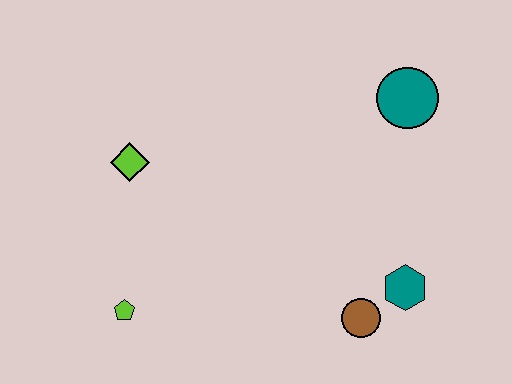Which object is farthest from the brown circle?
The lime diamond is farthest from the brown circle.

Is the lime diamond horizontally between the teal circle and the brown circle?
No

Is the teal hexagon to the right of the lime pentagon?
Yes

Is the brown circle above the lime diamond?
No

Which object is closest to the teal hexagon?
The brown circle is closest to the teal hexagon.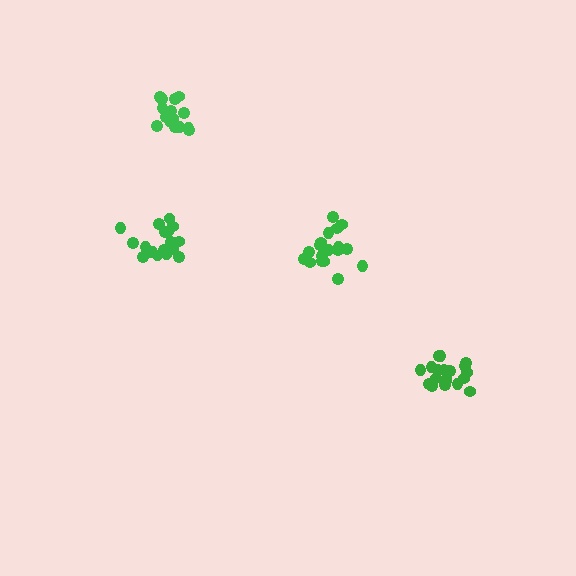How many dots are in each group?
Group 1: 19 dots, Group 2: 19 dots, Group 3: 18 dots, Group 4: 18 dots (74 total).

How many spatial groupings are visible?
There are 4 spatial groupings.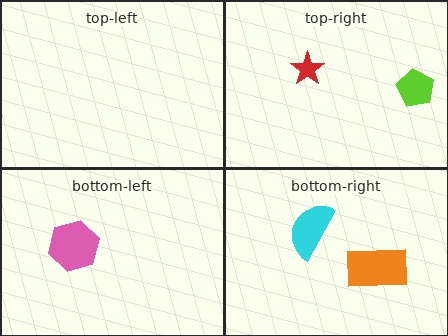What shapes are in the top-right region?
The red star, the lime pentagon.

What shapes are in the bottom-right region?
The cyan semicircle, the orange rectangle.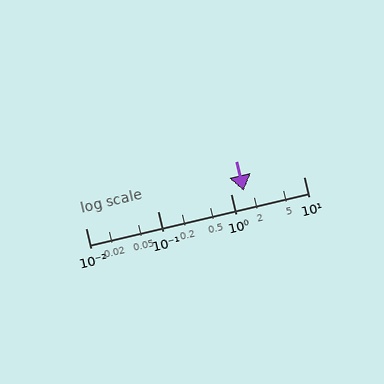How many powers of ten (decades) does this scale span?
The scale spans 3 decades, from 0.01 to 10.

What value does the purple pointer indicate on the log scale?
The pointer indicates approximately 1.5.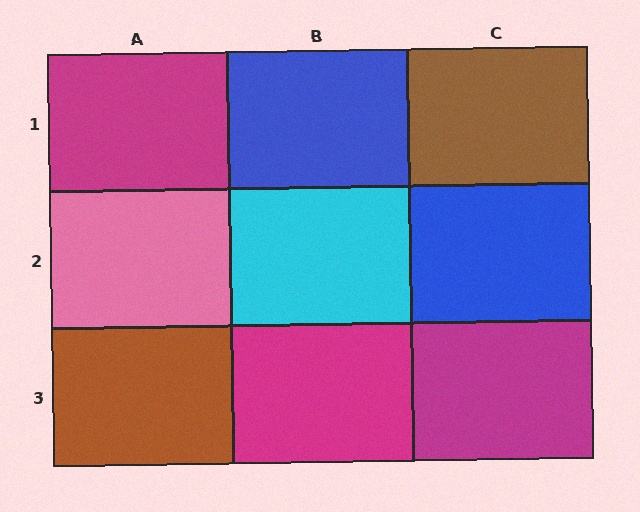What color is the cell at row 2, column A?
Pink.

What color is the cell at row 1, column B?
Blue.